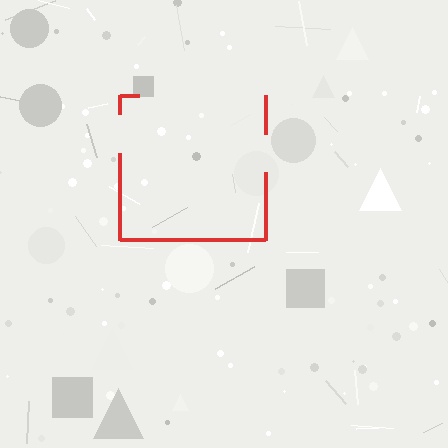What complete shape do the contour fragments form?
The contour fragments form a square.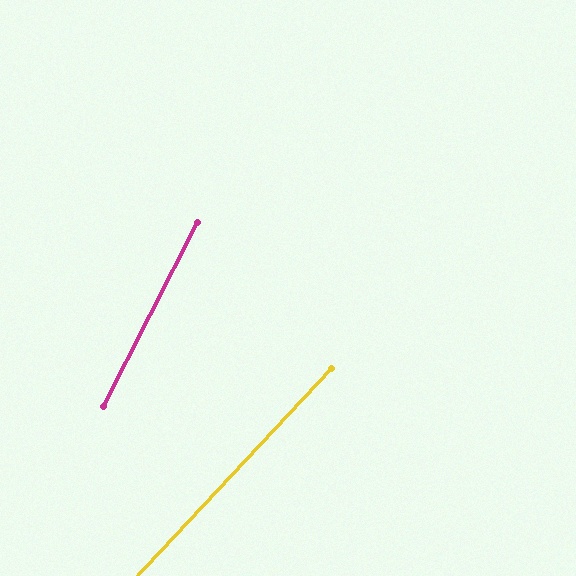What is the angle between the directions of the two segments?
Approximately 16 degrees.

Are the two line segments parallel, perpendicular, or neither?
Neither parallel nor perpendicular — they differ by about 16°.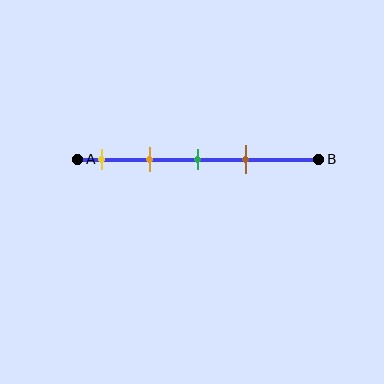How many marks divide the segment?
There are 4 marks dividing the segment.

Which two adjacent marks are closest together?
The green and brown marks are the closest adjacent pair.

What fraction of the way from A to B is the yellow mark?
The yellow mark is approximately 10% (0.1) of the way from A to B.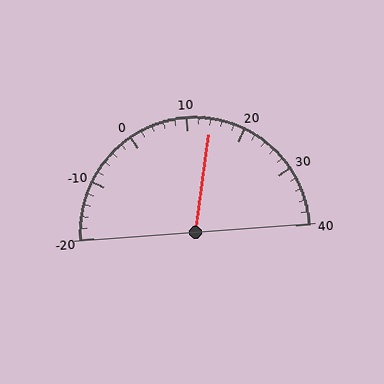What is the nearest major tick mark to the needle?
The nearest major tick mark is 10.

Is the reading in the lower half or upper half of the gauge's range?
The reading is in the upper half of the range (-20 to 40).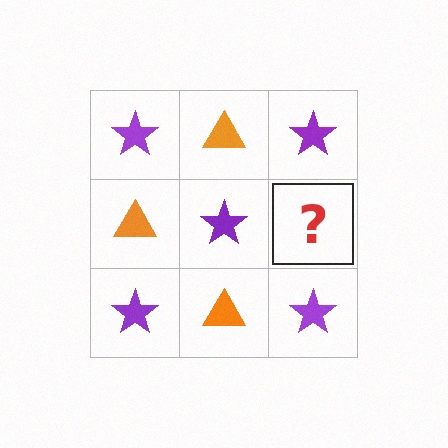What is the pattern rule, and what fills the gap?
The rule is that it alternates purple star and orange triangle in a checkerboard pattern. The gap should be filled with an orange triangle.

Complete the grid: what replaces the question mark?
The question mark should be replaced with an orange triangle.